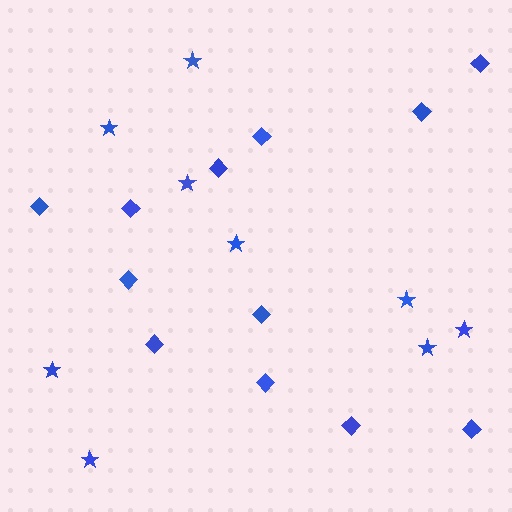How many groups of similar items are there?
There are 2 groups: one group of stars (9) and one group of diamonds (12).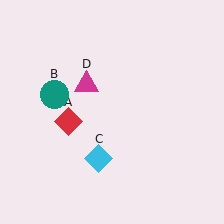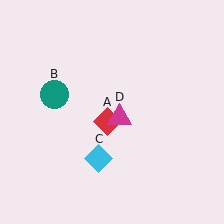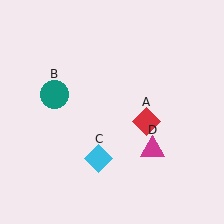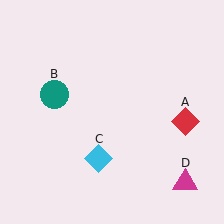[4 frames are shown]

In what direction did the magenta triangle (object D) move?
The magenta triangle (object D) moved down and to the right.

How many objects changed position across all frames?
2 objects changed position: red diamond (object A), magenta triangle (object D).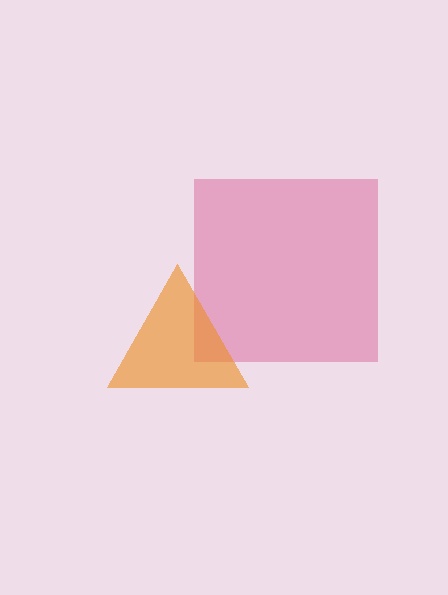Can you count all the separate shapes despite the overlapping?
Yes, there are 2 separate shapes.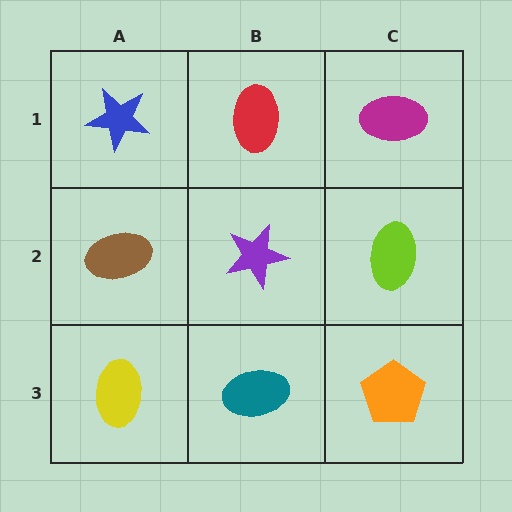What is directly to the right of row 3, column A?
A teal ellipse.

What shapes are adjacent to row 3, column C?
A lime ellipse (row 2, column C), a teal ellipse (row 3, column B).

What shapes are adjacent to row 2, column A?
A blue star (row 1, column A), a yellow ellipse (row 3, column A), a purple star (row 2, column B).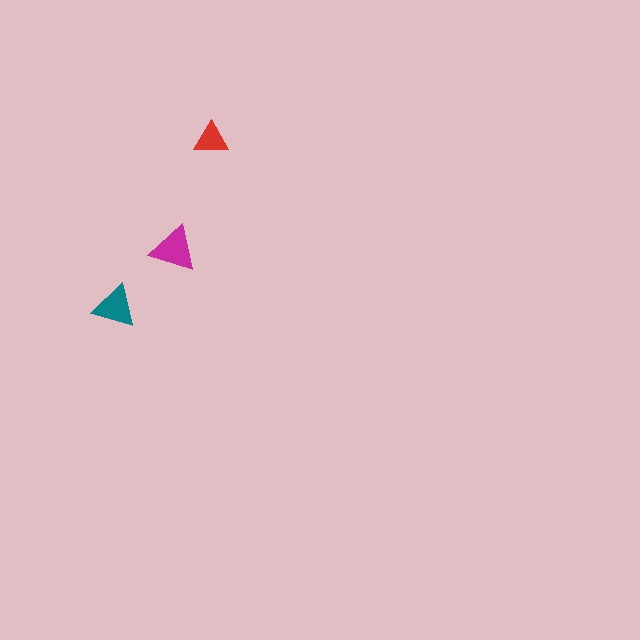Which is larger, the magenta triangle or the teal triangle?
The magenta one.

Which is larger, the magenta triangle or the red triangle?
The magenta one.